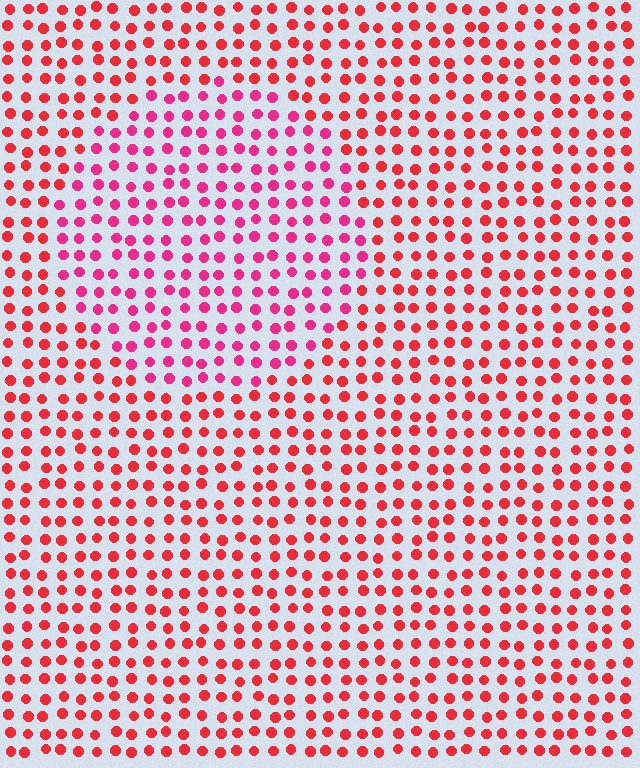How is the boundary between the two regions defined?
The boundary is defined purely by a slight shift in hue (about 27 degrees). Spacing, size, and orientation are identical on both sides.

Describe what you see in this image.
The image is filled with small red elements in a uniform arrangement. A circle-shaped region is visible where the elements are tinted to a slightly different hue, forming a subtle color boundary.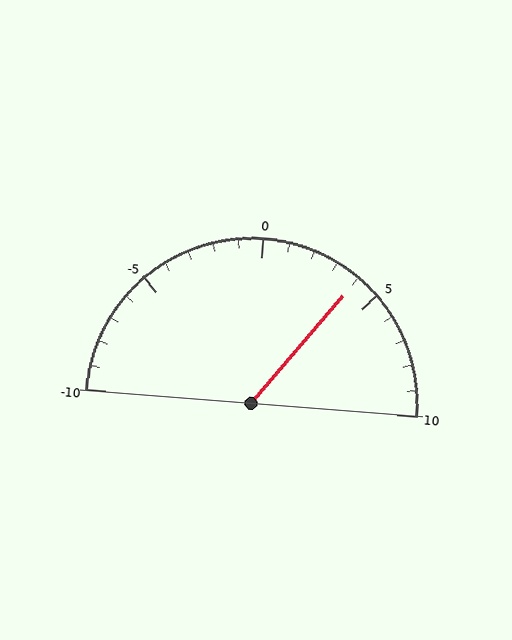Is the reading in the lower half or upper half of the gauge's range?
The reading is in the upper half of the range (-10 to 10).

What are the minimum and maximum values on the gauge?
The gauge ranges from -10 to 10.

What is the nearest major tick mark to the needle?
The nearest major tick mark is 5.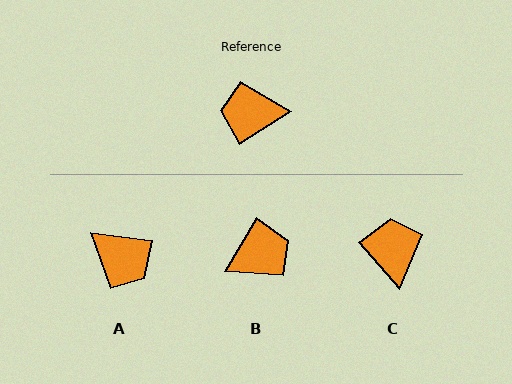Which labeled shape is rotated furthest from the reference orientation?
B, about 154 degrees away.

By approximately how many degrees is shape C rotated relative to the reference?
Approximately 81 degrees clockwise.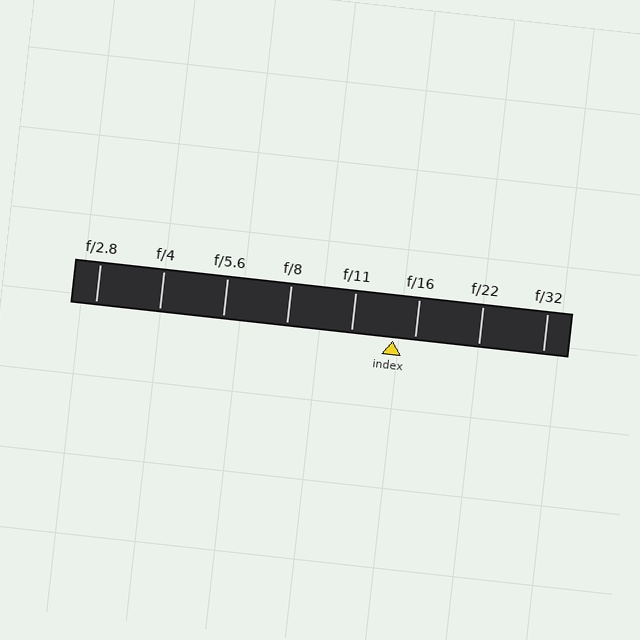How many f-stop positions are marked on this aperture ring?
There are 8 f-stop positions marked.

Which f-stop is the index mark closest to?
The index mark is closest to f/16.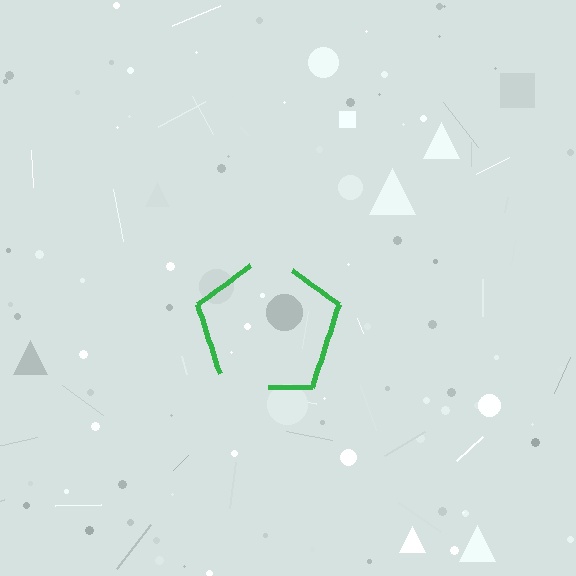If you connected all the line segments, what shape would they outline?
They would outline a pentagon.